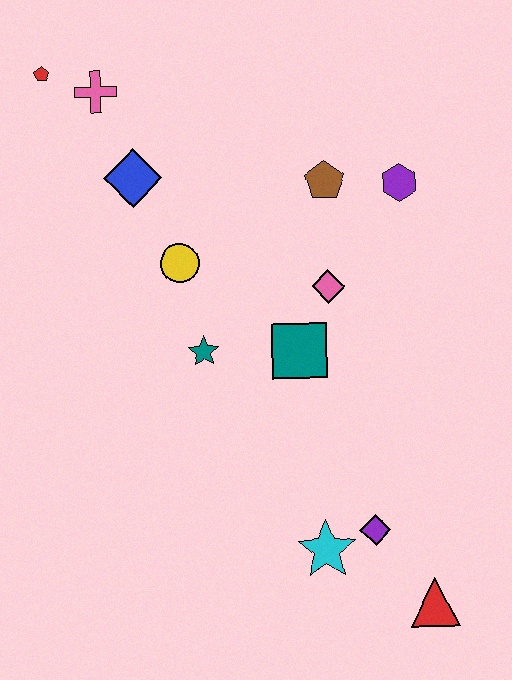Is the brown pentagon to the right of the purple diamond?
No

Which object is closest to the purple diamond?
The cyan star is closest to the purple diamond.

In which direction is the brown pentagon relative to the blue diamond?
The brown pentagon is to the right of the blue diamond.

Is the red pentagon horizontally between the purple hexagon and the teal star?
No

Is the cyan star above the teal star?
No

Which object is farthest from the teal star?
The red triangle is farthest from the teal star.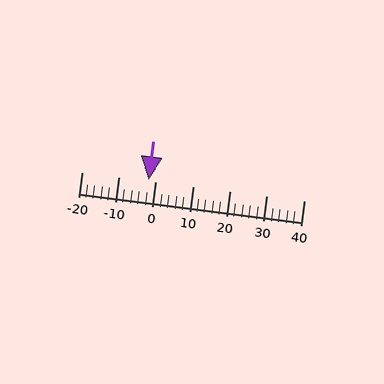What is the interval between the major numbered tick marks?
The major tick marks are spaced 10 units apart.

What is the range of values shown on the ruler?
The ruler shows values from -20 to 40.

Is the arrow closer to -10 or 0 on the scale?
The arrow is closer to 0.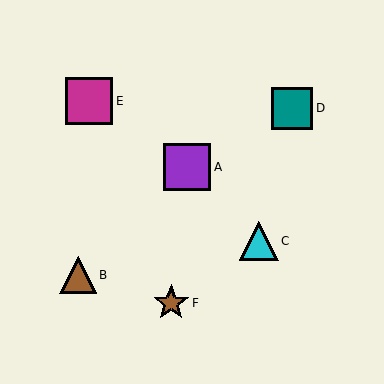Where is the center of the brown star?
The center of the brown star is at (171, 303).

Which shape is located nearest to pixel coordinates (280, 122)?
The teal square (labeled D) at (292, 108) is nearest to that location.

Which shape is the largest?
The magenta square (labeled E) is the largest.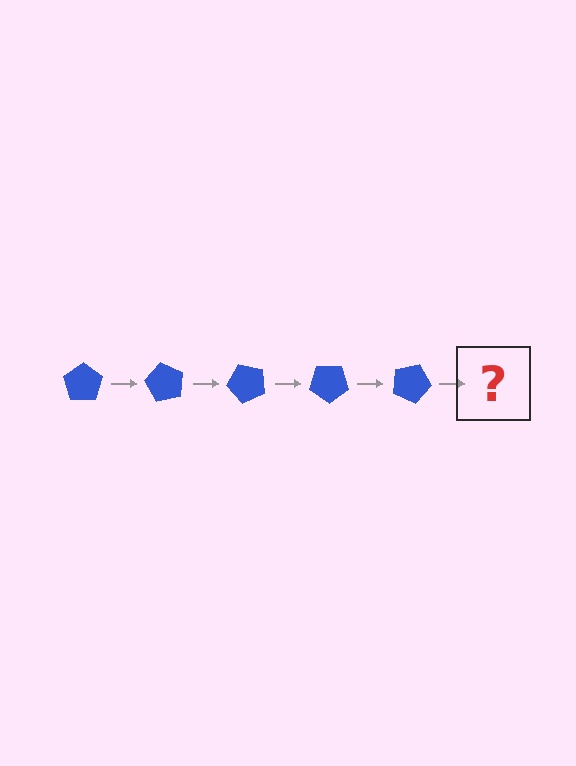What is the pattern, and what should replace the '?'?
The pattern is that the pentagon rotates 60 degrees each step. The '?' should be a blue pentagon rotated 300 degrees.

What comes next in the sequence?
The next element should be a blue pentagon rotated 300 degrees.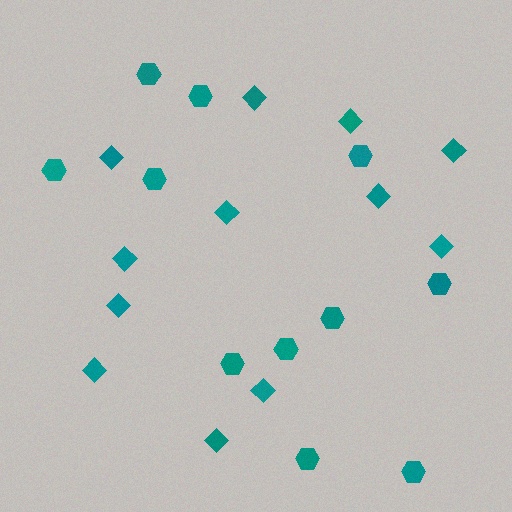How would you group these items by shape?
There are 2 groups: one group of hexagons (11) and one group of diamonds (12).